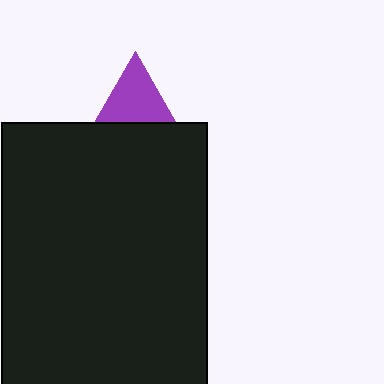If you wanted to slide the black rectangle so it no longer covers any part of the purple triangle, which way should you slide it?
Slide it down — that is the most direct way to separate the two shapes.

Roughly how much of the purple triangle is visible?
A small part of it is visible (roughly 37%).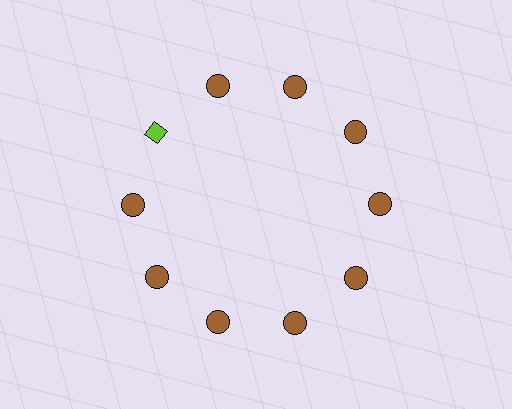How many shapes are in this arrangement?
There are 10 shapes arranged in a ring pattern.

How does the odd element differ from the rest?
It differs in both color (lime instead of brown) and shape (diamond instead of circle).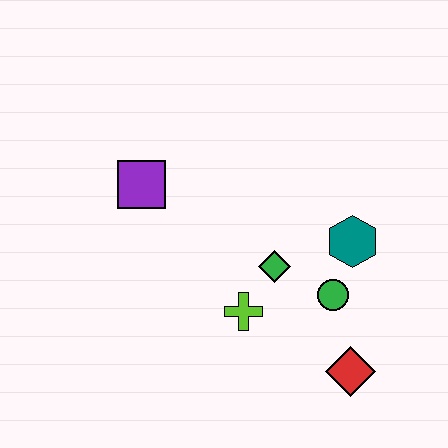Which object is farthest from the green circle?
The purple square is farthest from the green circle.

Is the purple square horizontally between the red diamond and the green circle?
No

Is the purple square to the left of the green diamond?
Yes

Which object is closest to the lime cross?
The green diamond is closest to the lime cross.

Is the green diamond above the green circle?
Yes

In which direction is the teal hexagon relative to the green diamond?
The teal hexagon is to the right of the green diamond.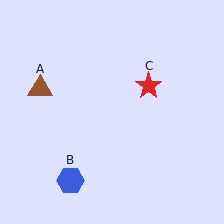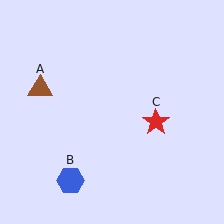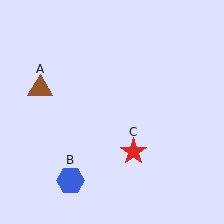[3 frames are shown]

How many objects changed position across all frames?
1 object changed position: red star (object C).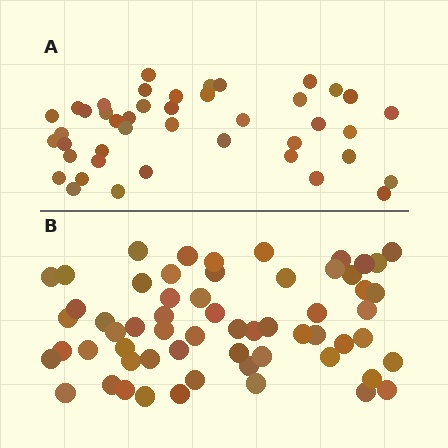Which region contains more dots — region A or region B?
Region B (the bottom region) has more dots.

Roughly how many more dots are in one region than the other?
Region B has approximately 15 more dots than region A.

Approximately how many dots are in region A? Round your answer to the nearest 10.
About 40 dots. (The exact count is 43, which rounds to 40.)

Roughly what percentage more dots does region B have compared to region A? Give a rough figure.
About 40% more.